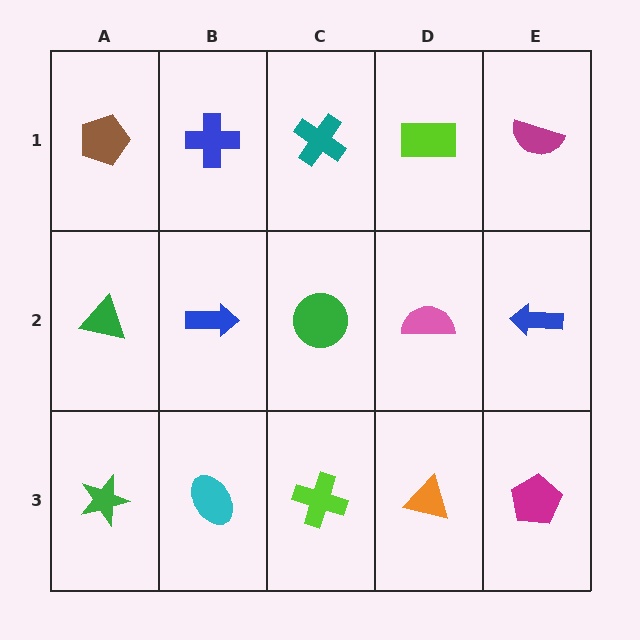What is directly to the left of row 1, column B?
A brown pentagon.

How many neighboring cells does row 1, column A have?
2.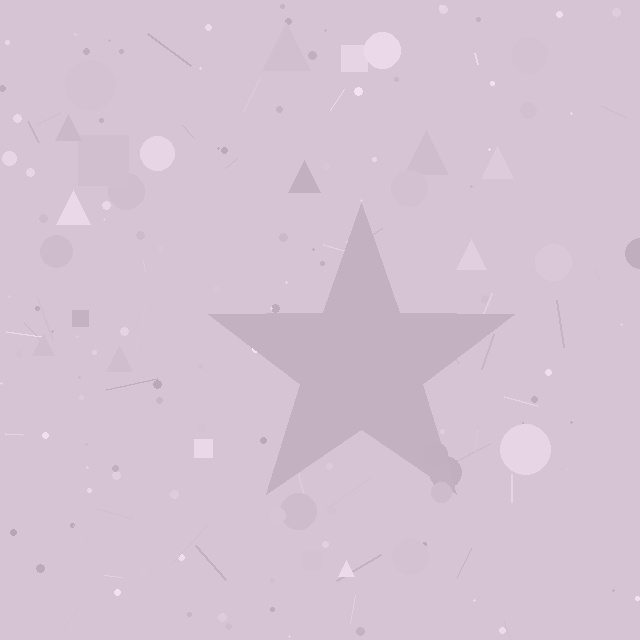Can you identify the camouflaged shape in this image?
The camouflaged shape is a star.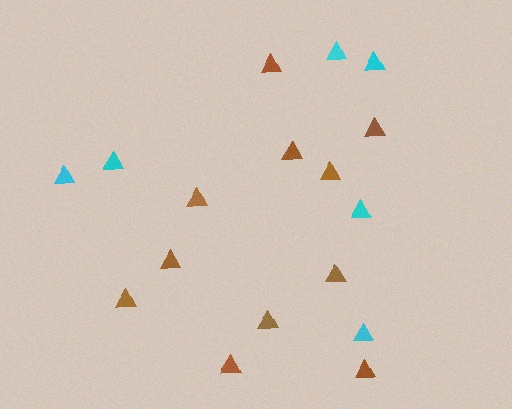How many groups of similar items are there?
There are 2 groups: one group of cyan triangles (6) and one group of brown triangles (11).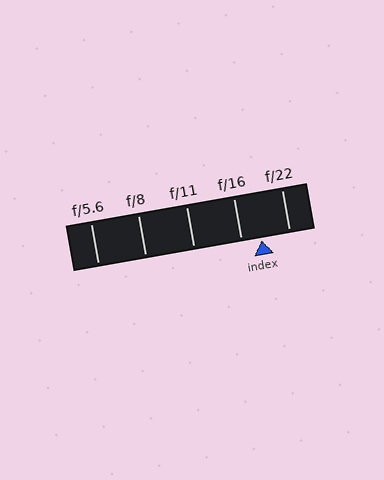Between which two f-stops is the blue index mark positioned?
The index mark is between f/16 and f/22.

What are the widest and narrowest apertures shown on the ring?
The widest aperture shown is f/5.6 and the narrowest is f/22.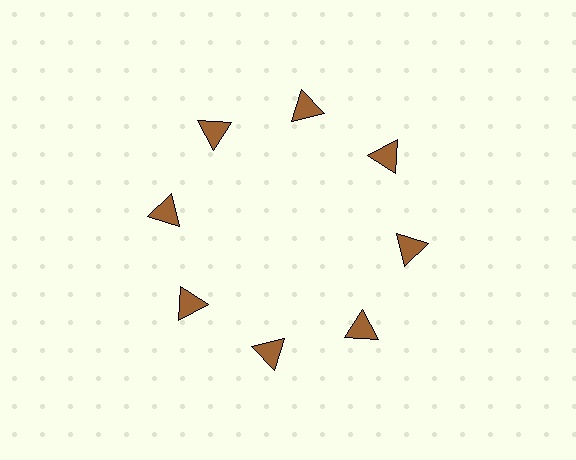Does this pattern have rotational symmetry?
Yes, this pattern has 8-fold rotational symmetry. It looks the same after rotating 45 degrees around the center.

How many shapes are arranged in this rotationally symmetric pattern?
There are 8 shapes, arranged in 8 groups of 1.